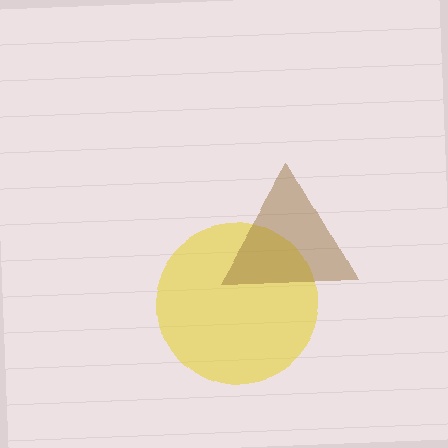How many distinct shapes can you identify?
There are 2 distinct shapes: a yellow circle, a brown triangle.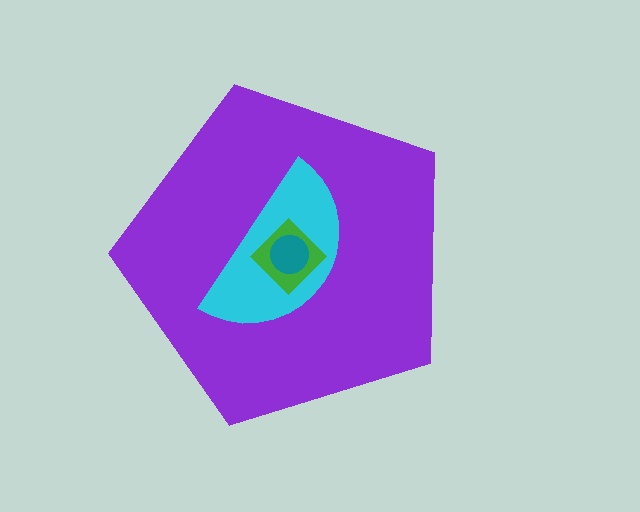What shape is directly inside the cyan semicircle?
The green diamond.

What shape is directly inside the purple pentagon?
The cyan semicircle.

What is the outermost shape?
The purple pentagon.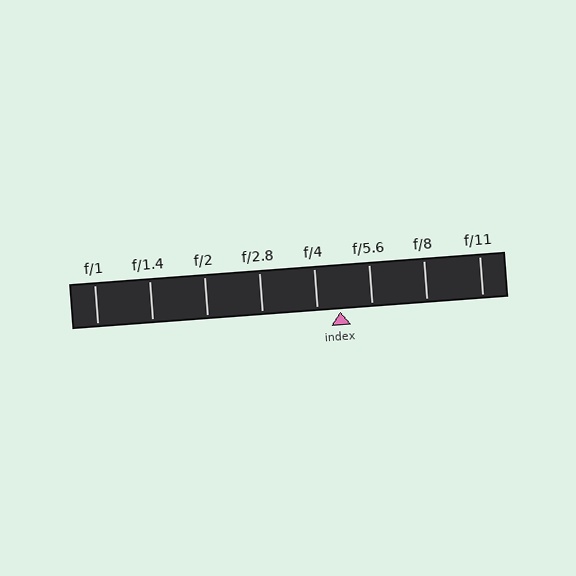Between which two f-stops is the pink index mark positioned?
The index mark is between f/4 and f/5.6.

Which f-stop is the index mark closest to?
The index mark is closest to f/4.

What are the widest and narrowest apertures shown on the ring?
The widest aperture shown is f/1 and the narrowest is f/11.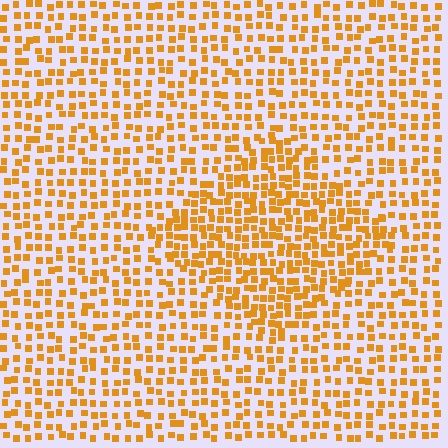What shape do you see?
I see a diamond.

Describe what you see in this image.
The image contains small orange elements arranged at two different densities. A diamond-shaped region is visible where the elements are more densely packed than the surrounding area.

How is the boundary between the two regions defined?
The boundary is defined by a change in element density (approximately 1.6x ratio). All elements are the same color, size, and shape.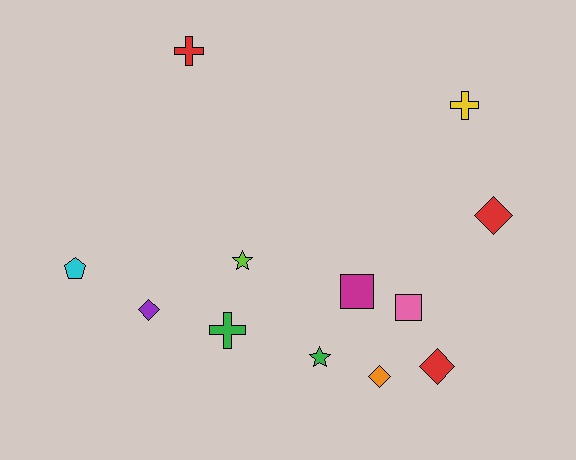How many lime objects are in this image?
There is 1 lime object.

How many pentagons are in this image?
There is 1 pentagon.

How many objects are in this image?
There are 12 objects.